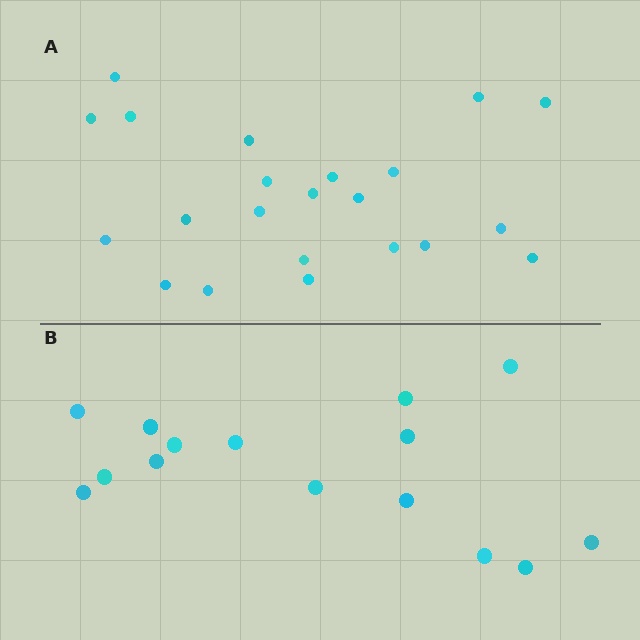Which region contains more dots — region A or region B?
Region A (the top region) has more dots.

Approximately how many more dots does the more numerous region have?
Region A has roughly 8 or so more dots than region B.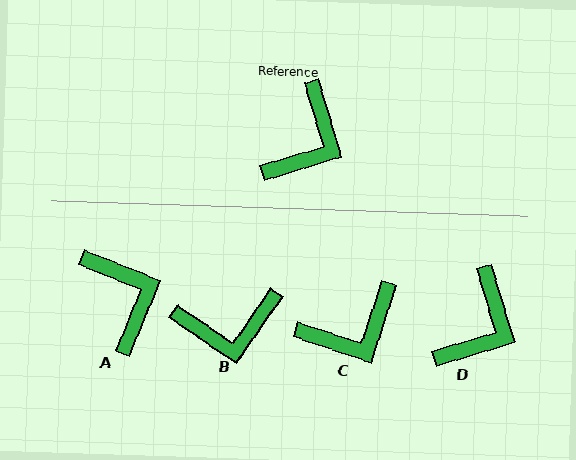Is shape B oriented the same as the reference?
No, it is off by about 51 degrees.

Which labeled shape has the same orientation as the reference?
D.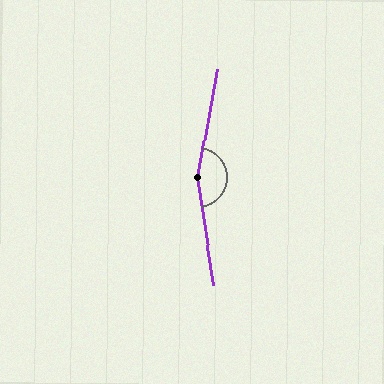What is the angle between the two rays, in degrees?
Approximately 161 degrees.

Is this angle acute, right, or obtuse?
It is obtuse.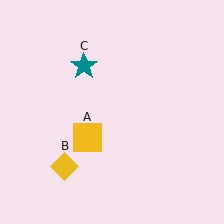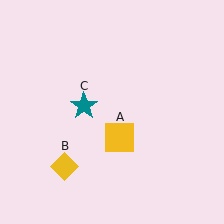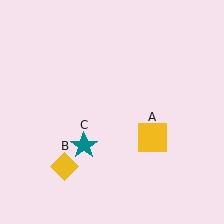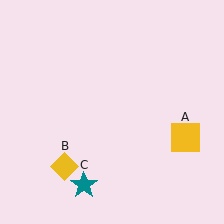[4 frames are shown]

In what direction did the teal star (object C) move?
The teal star (object C) moved down.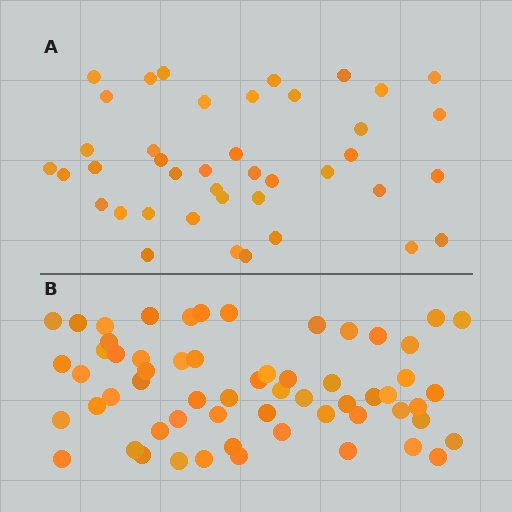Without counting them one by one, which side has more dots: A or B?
Region B (the bottom region) has more dots.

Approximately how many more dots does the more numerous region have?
Region B has approximately 20 more dots than region A.